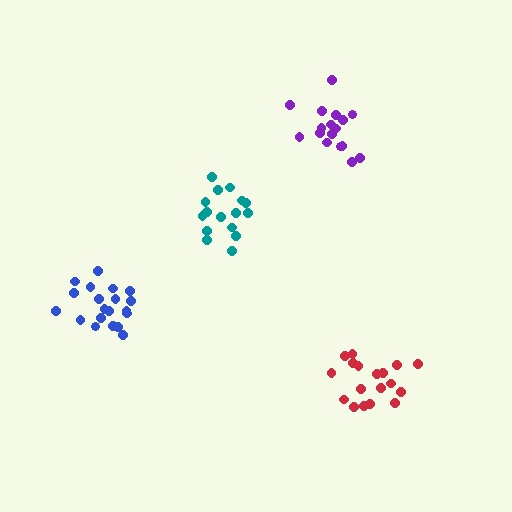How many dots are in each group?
Group 1: 18 dots, Group 2: 16 dots, Group 3: 17 dots, Group 4: 20 dots (71 total).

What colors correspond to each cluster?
The clusters are colored: red, teal, purple, blue.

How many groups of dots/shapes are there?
There are 4 groups.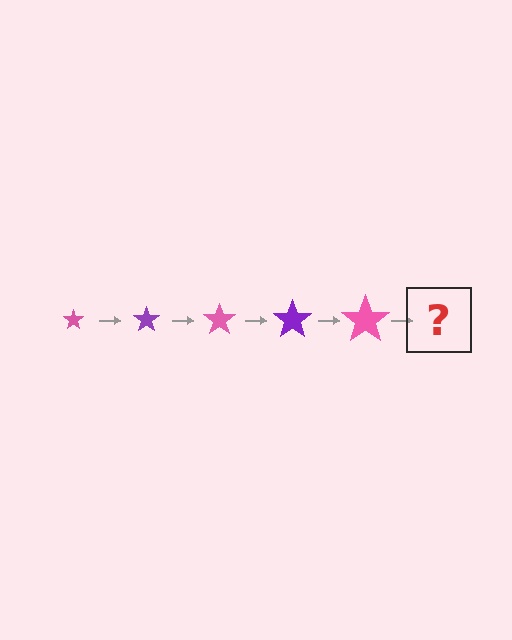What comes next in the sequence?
The next element should be a purple star, larger than the previous one.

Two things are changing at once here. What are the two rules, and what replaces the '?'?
The two rules are that the star grows larger each step and the color cycles through pink and purple. The '?' should be a purple star, larger than the previous one.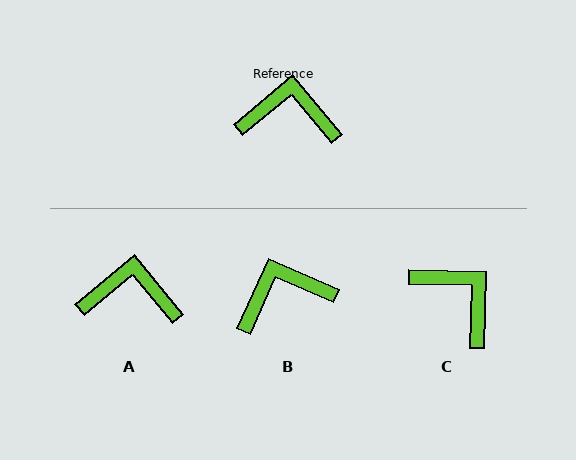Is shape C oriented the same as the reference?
No, it is off by about 41 degrees.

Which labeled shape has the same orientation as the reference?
A.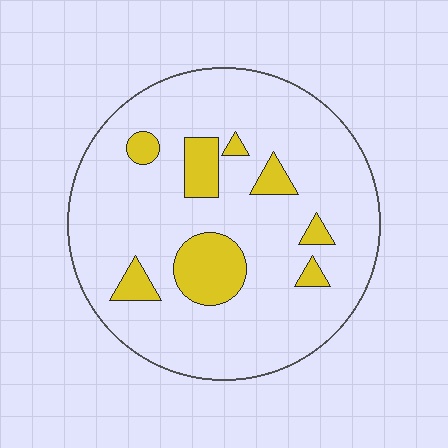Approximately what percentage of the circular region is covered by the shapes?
Approximately 15%.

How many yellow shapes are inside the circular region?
8.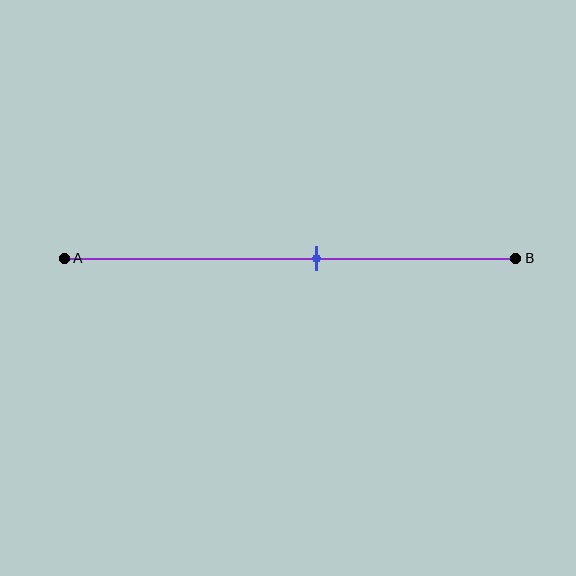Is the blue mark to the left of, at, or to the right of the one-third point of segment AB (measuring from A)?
The blue mark is to the right of the one-third point of segment AB.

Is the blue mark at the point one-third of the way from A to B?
No, the mark is at about 55% from A, not at the 33% one-third point.